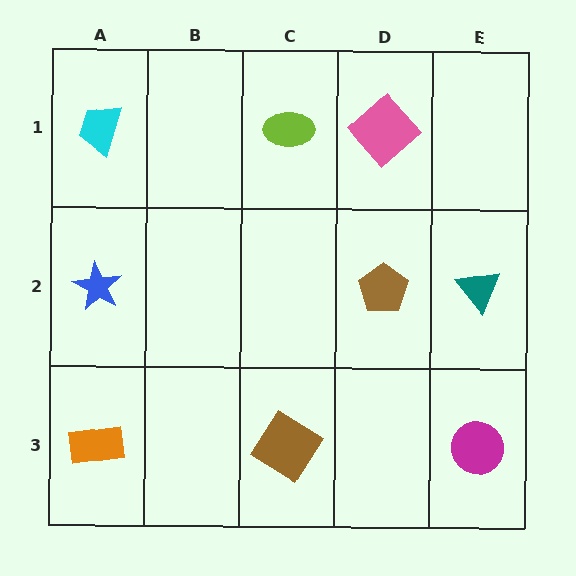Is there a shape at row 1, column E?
No, that cell is empty.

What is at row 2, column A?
A blue star.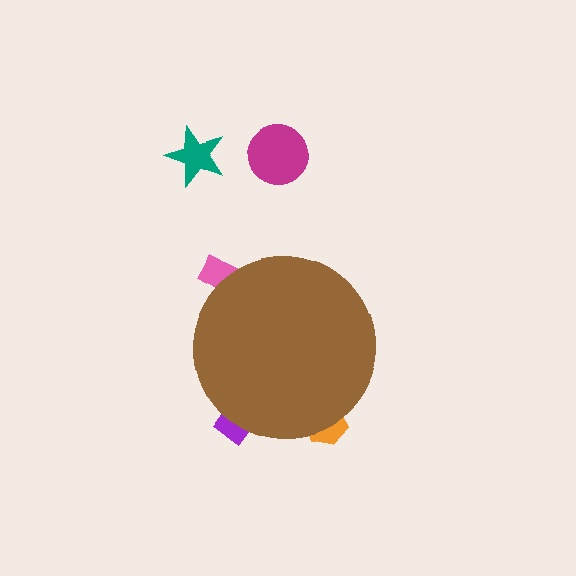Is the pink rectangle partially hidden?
Yes, the pink rectangle is partially hidden behind the brown circle.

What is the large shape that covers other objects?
A brown circle.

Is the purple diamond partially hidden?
Yes, the purple diamond is partially hidden behind the brown circle.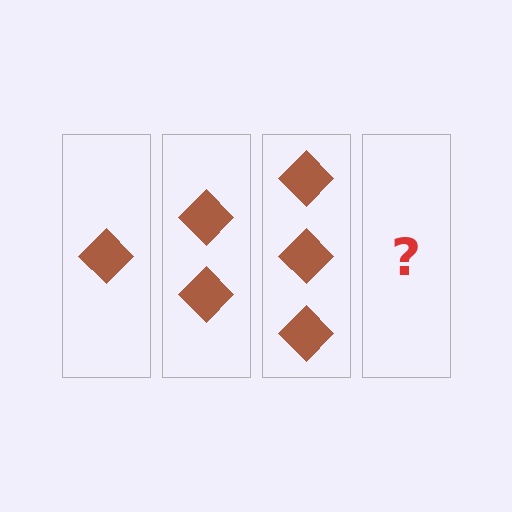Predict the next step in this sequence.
The next step is 4 diamonds.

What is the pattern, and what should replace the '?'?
The pattern is that each step adds one more diamond. The '?' should be 4 diamonds.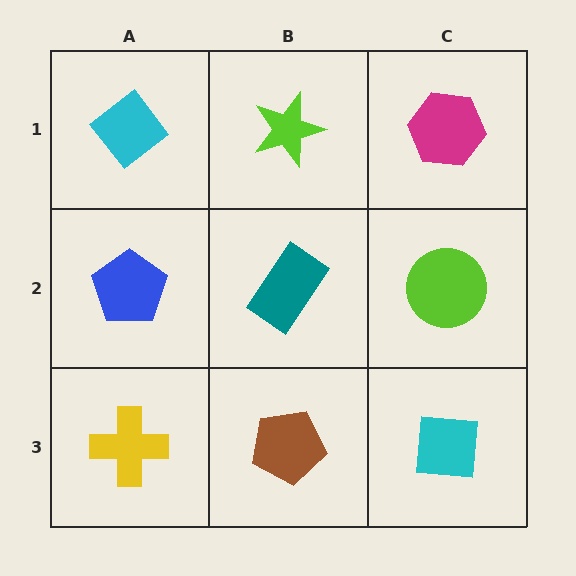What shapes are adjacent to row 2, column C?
A magenta hexagon (row 1, column C), a cyan square (row 3, column C), a teal rectangle (row 2, column B).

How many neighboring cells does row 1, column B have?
3.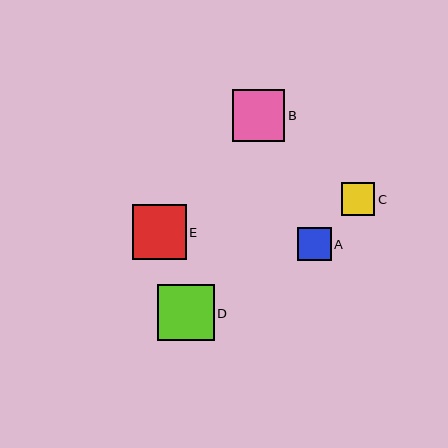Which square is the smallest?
Square C is the smallest with a size of approximately 33 pixels.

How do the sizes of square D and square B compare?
Square D and square B are approximately the same size.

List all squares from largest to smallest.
From largest to smallest: D, E, B, A, C.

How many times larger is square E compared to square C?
Square E is approximately 1.7 times the size of square C.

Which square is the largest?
Square D is the largest with a size of approximately 56 pixels.